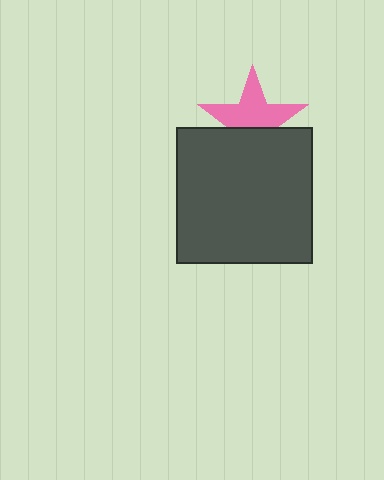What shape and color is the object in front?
The object in front is a dark gray square.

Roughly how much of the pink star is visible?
About half of it is visible (roughly 62%).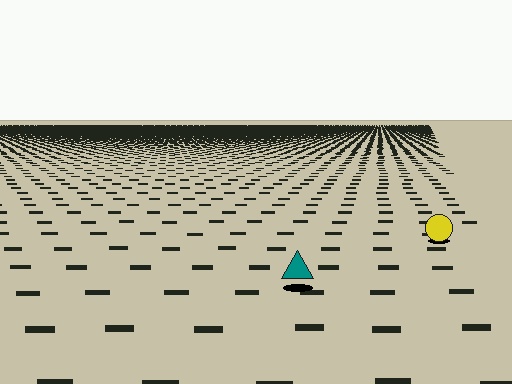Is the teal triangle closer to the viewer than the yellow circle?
Yes. The teal triangle is closer — you can tell from the texture gradient: the ground texture is coarser near it.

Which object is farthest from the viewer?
The yellow circle is farthest from the viewer. It appears smaller and the ground texture around it is denser.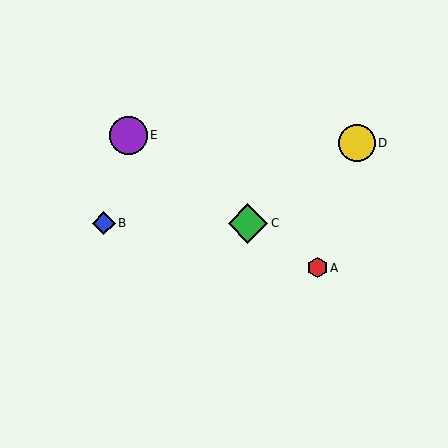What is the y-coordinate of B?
Object B is at y≈223.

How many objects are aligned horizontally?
2 objects (B, C) are aligned horizontally.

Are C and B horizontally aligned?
Yes, both are at y≈223.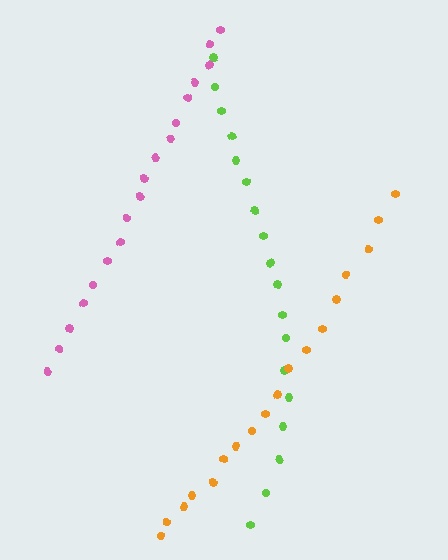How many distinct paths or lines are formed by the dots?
There are 3 distinct paths.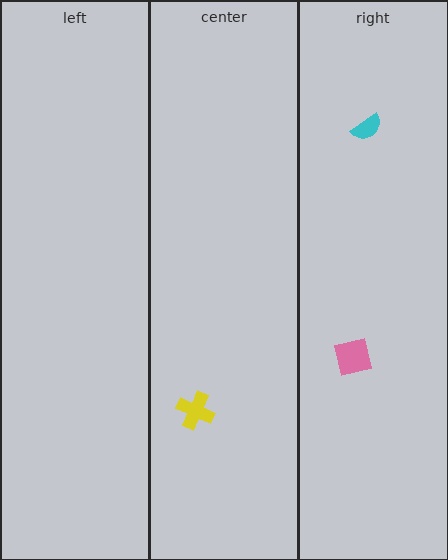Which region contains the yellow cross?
The center region.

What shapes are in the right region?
The cyan semicircle, the pink square.